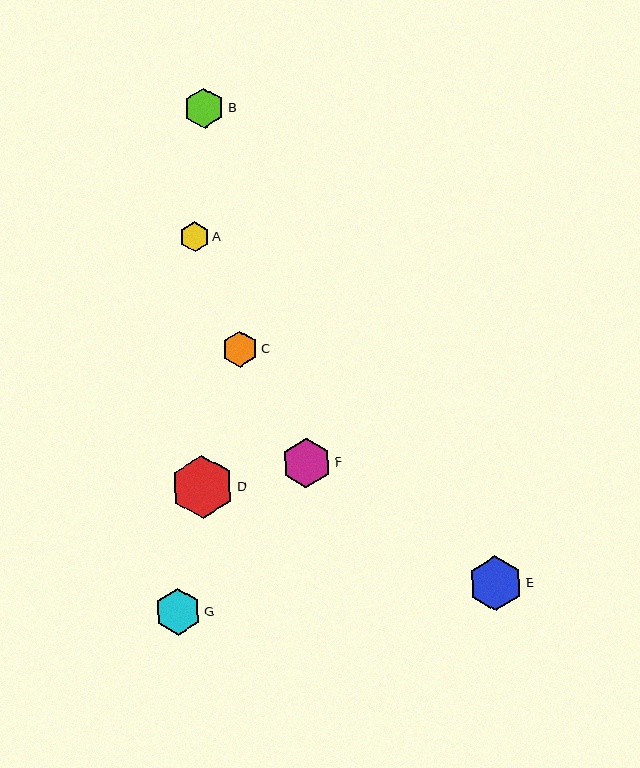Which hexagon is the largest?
Hexagon D is the largest with a size of approximately 64 pixels.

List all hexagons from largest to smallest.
From largest to smallest: D, E, F, G, B, C, A.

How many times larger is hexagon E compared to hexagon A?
Hexagon E is approximately 1.8 times the size of hexagon A.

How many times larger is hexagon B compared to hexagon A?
Hexagon B is approximately 1.4 times the size of hexagon A.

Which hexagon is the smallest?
Hexagon A is the smallest with a size of approximately 30 pixels.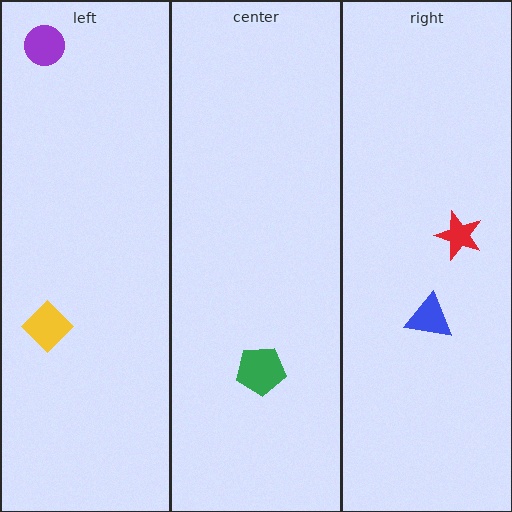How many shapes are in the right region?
2.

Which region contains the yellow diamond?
The left region.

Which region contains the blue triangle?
The right region.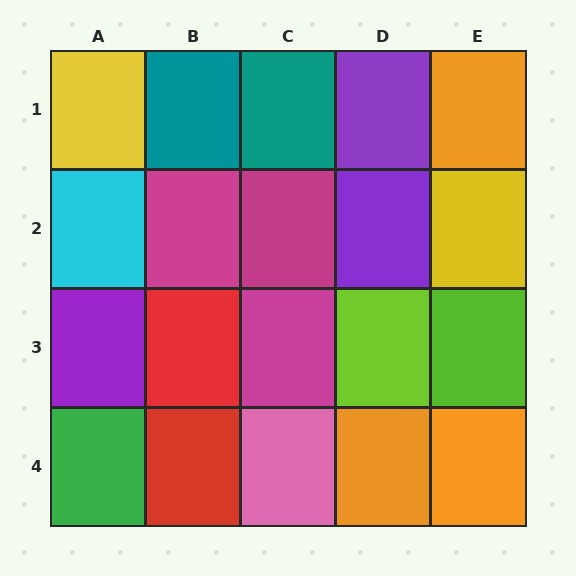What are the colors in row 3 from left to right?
Purple, red, magenta, lime, lime.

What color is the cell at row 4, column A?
Green.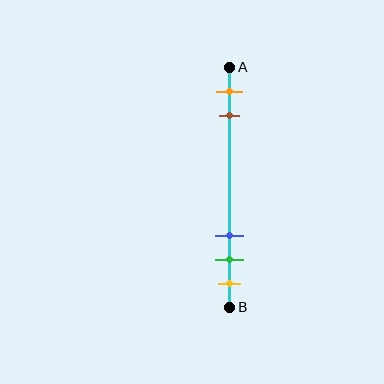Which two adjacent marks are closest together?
The green and yellow marks are the closest adjacent pair.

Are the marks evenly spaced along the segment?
No, the marks are not evenly spaced.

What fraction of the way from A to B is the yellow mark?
The yellow mark is approximately 90% (0.9) of the way from A to B.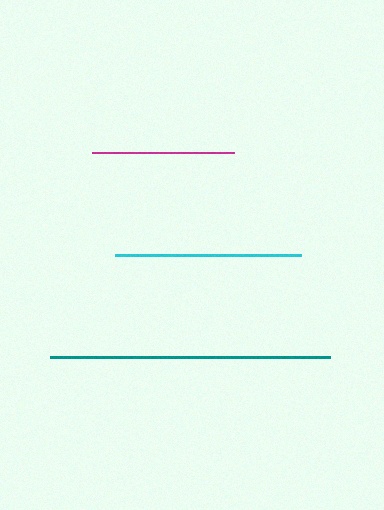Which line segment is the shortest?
The magenta line is the shortest at approximately 142 pixels.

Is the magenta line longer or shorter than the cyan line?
The cyan line is longer than the magenta line.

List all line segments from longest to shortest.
From longest to shortest: teal, cyan, magenta.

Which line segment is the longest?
The teal line is the longest at approximately 279 pixels.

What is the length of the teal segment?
The teal segment is approximately 279 pixels long.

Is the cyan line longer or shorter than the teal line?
The teal line is longer than the cyan line.